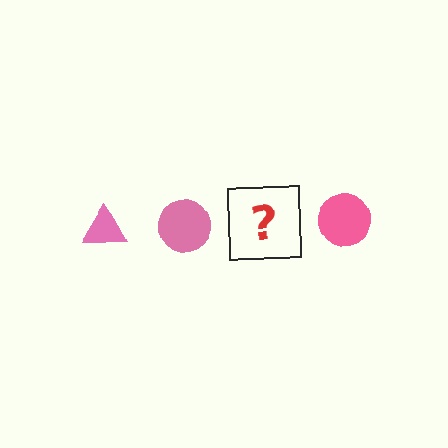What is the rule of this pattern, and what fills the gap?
The rule is that the pattern cycles through triangle, circle shapes in pink. The gap should be filled with a pink triangle.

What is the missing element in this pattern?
The missing element is a pink triangle.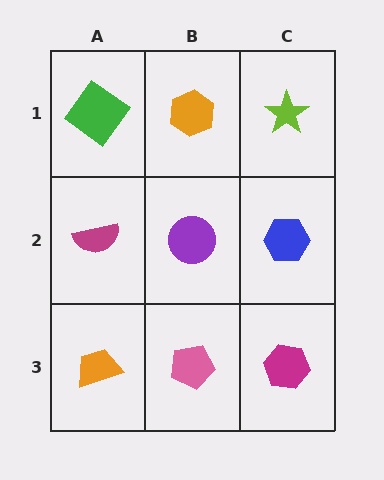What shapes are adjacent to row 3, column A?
A magenta semicircle (row 2, column A), a pink pentagon (row 3, column B).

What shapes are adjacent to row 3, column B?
A purple circle (row 2, column B), an orange trapezoid (row 3, column A), a magenta hexagon (row 3, column C).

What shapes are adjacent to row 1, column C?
A blue hexagon (row 2, column C), an orange hexagon (row 1, column B).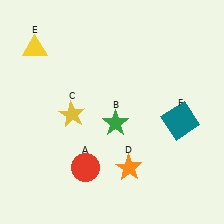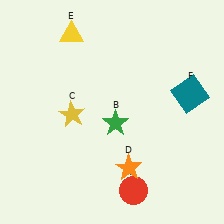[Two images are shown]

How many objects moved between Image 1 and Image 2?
3 objects moved between the two images.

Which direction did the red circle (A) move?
The red circle (A) moved right.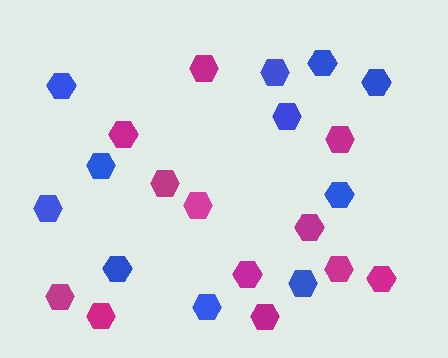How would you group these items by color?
There are 2 groups: one group of blue hexagons (11) and one group of magenta hexagons (12).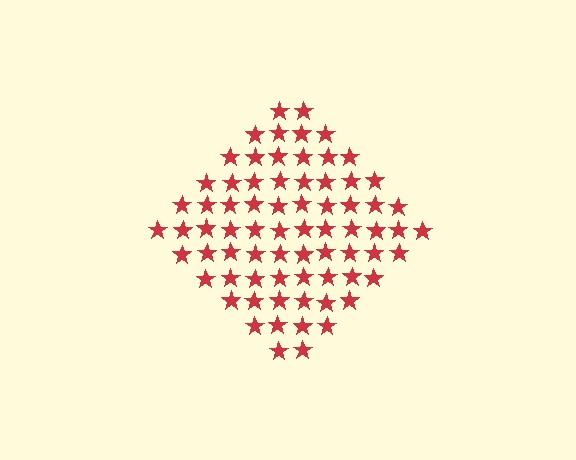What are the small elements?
The small elements are stars.